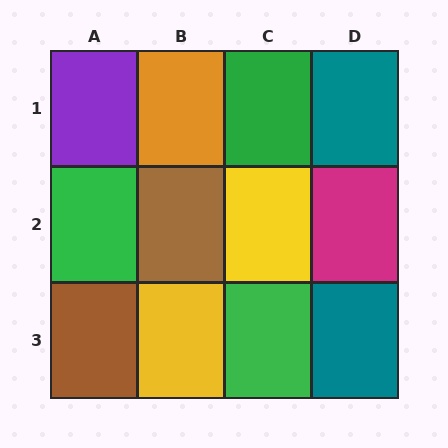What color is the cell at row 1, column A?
Purple.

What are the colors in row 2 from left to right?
Green, brown, yellow, magenta.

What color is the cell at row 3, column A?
Brown.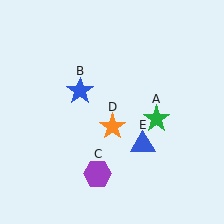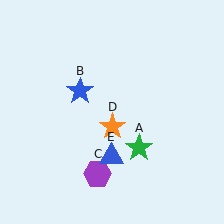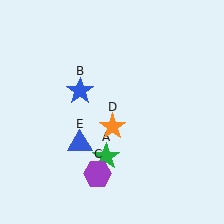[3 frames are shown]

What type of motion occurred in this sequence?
The green star (object A), blue triangle (object E) rotated clockwise around the center of the scene.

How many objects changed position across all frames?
2 objects changed position: green star (object A), blue triangle (object E).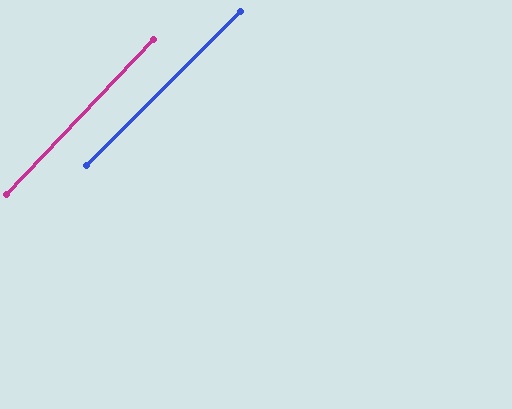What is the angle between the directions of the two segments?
Approximately 2 degrees.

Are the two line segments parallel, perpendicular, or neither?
Parallel — their directions differ by only 1.5°.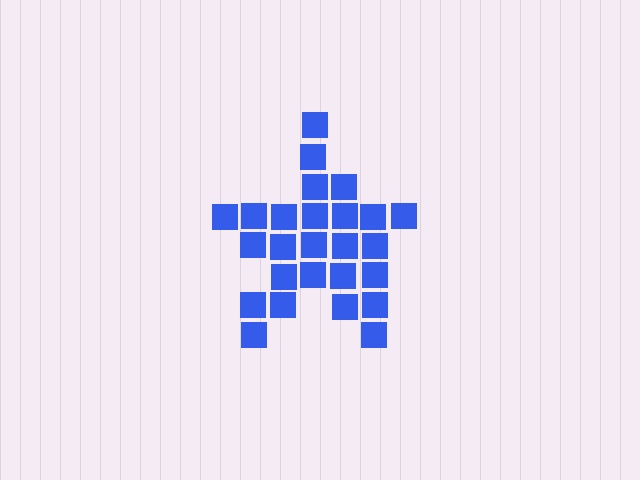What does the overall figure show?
The overall figure shows a star.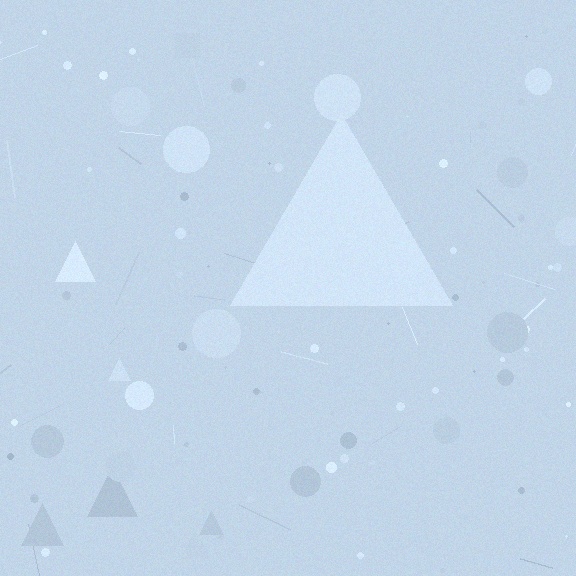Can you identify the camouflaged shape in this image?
The camouflaged shape is a triangle.